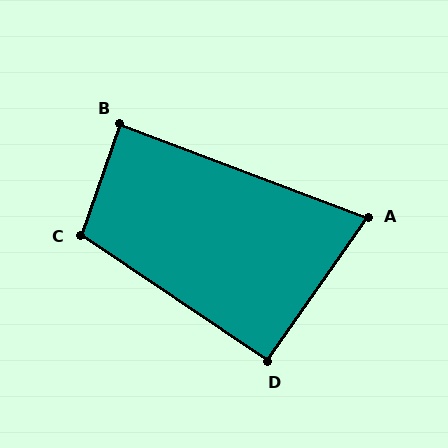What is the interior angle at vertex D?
Approximately 91 degrees (approximately right).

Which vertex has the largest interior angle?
C, at approximately 104 degrees.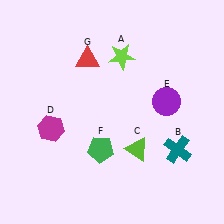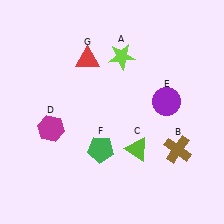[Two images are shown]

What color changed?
The cross (B) changed from teal in Image 1 to brown in Image 2.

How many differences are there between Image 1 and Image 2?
There is 1 difference between the two images.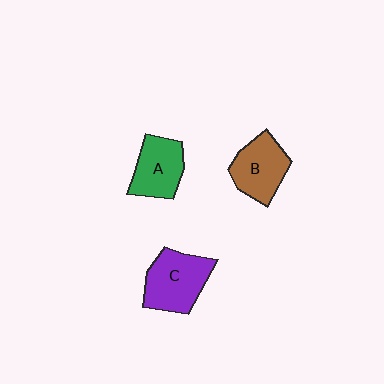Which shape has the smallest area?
Shape A (green).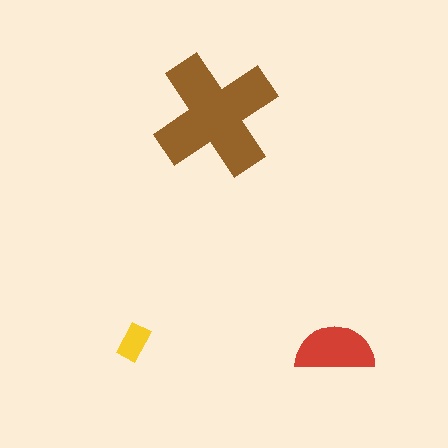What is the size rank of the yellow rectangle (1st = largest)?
3rd.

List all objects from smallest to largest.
The yellow rectangle, the red semicircle, the brown cross.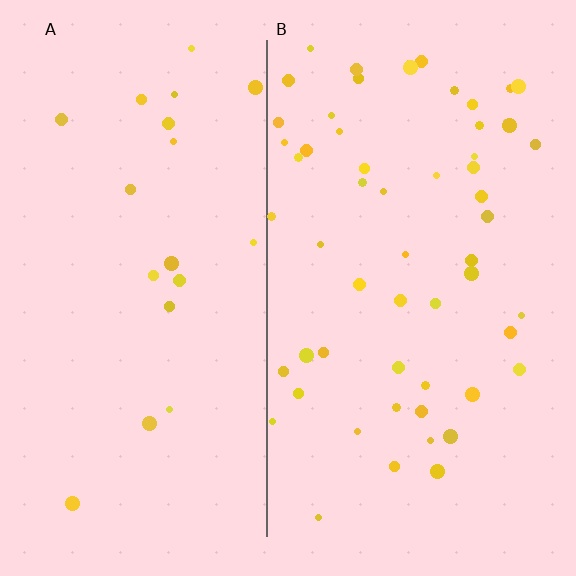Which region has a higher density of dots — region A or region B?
B (the right).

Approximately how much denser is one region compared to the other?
Approximately 2.9× — region B over region A.